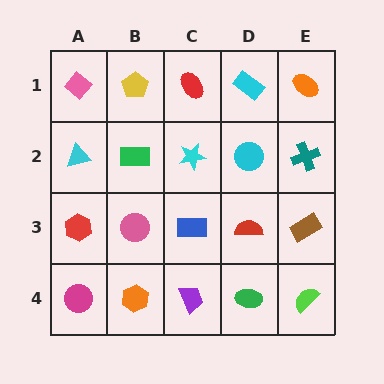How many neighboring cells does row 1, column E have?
2.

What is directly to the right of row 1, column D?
An orange ellipse.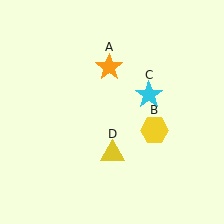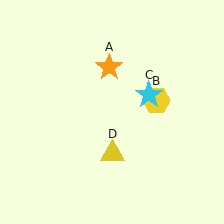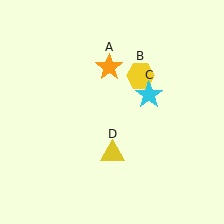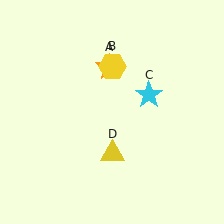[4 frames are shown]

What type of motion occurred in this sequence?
The yellow hexagon (object B) rotated counterclockwise around the center of the scene.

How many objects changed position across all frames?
1 object changed position: yellow hexagon (object B).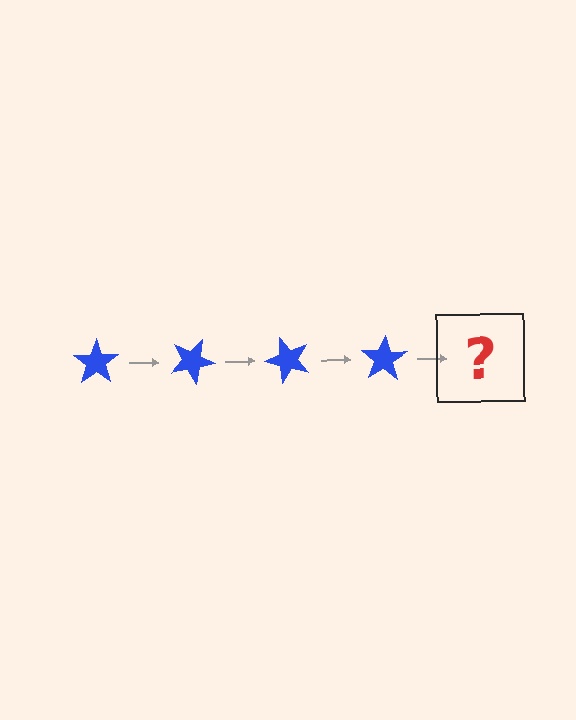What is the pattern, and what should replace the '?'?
The pattern is that the star rotates 25 degrees each step. The '?' should be a blue star rotated 100 degrees.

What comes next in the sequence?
The next element should be a blue star rotated 100 degrees.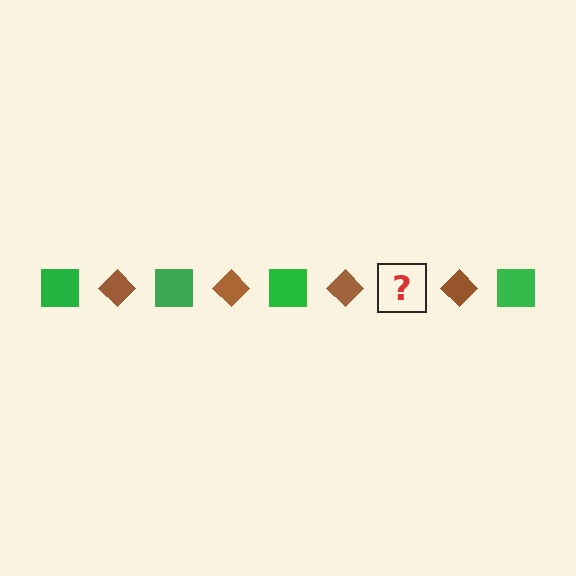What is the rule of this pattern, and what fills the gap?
The rule is that the pattern alternates between green square and brown diamond. The gap should be filled with a green square.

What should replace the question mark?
The question mark should be replaced with a green square.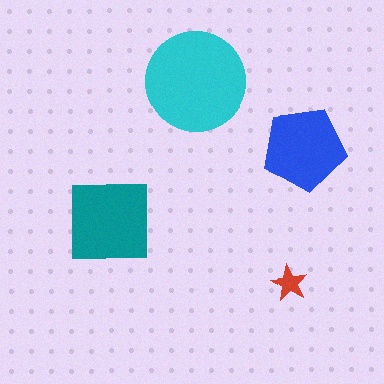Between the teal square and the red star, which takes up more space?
The teal square.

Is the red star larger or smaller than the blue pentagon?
Smaller.